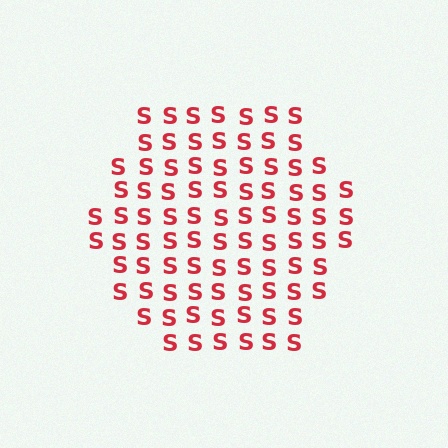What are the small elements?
The small elements are letter S's.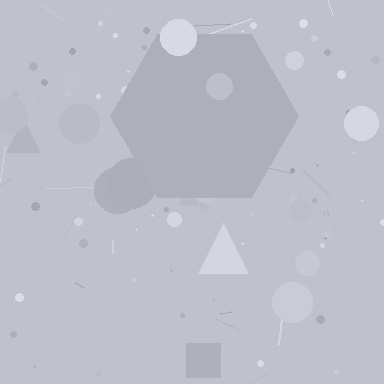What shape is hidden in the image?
A hexagon is hidden in the image.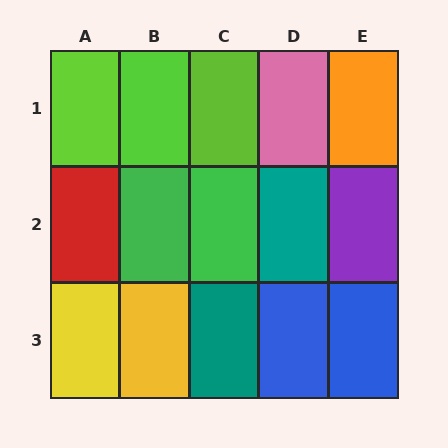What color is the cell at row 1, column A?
Lime.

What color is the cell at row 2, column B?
Green.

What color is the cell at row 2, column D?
Teal.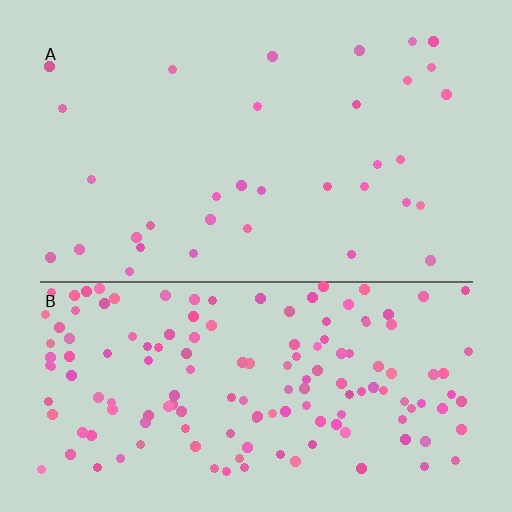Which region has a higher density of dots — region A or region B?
B (the bottom).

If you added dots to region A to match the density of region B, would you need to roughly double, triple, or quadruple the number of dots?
Approximately quadruple.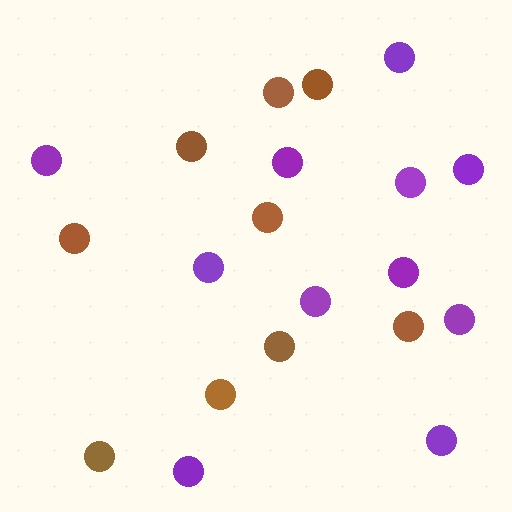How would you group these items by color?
There are 2 groups: one group of purple circles (11) and one group of brown circles (9).